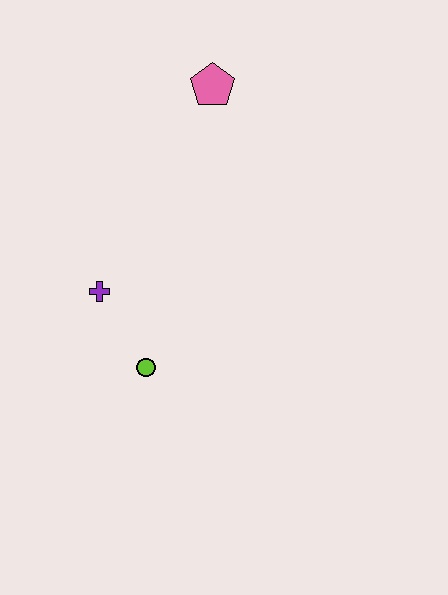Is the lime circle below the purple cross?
Yes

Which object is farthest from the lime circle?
The pink pentagon is farthest from the lime circle.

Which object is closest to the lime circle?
The purple cross is closest to the lime circle.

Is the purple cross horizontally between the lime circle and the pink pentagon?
No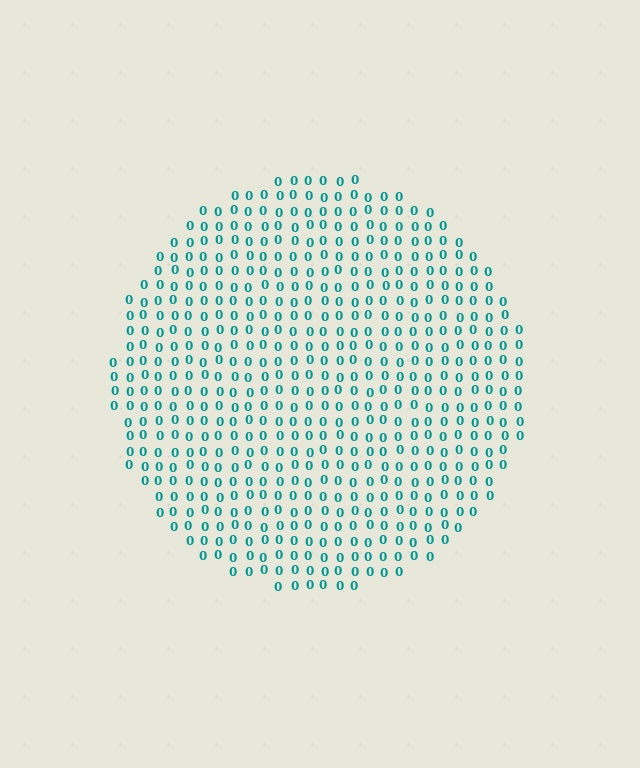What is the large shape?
The large shape is a circle.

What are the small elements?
The small elements are digit 0's.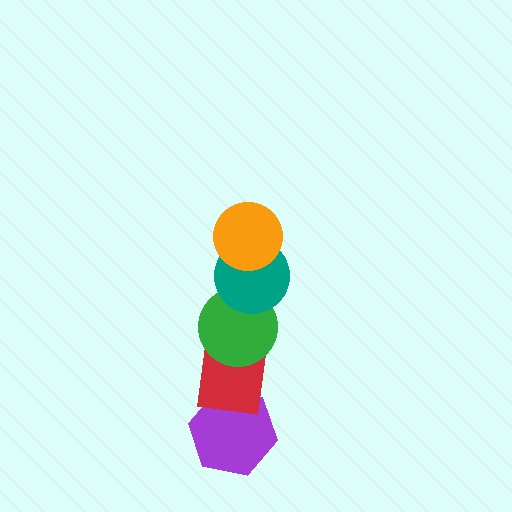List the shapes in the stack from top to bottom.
From top to bottom: the orange circle, the teal circle, the green circle, the red square, the purple hexagon.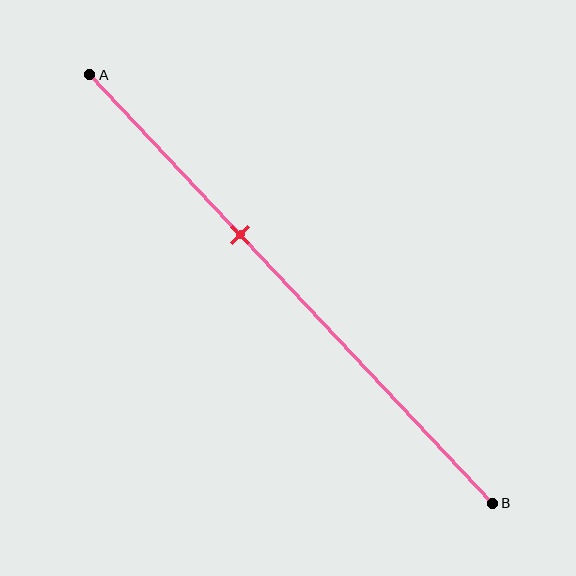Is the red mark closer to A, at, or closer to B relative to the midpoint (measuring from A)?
The red mark is closer to point A than the midpoint of segment AB.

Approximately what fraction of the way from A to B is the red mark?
The red mark is approximately 35% of the way from A to B.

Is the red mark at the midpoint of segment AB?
No, the mark is at about 35% from A, not at the 50% midpoint.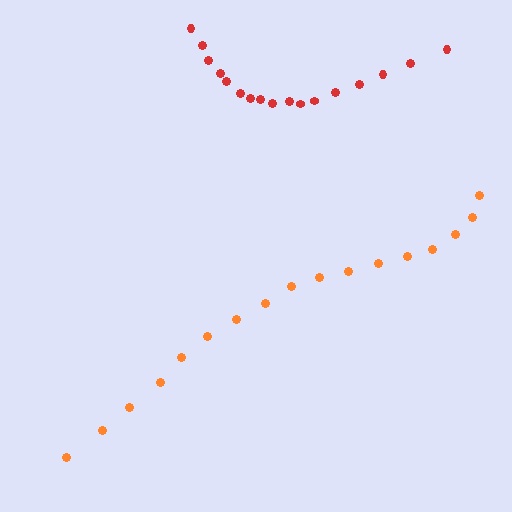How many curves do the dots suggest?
There are 2 distinct paths.